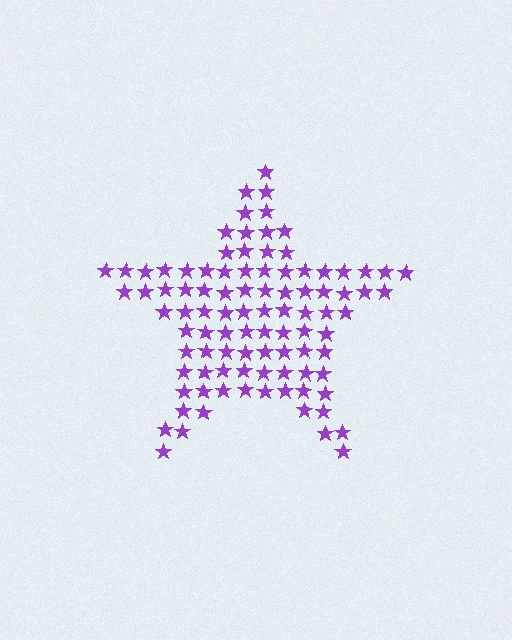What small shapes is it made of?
It is made of small stars.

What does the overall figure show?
The overall figure shows a star.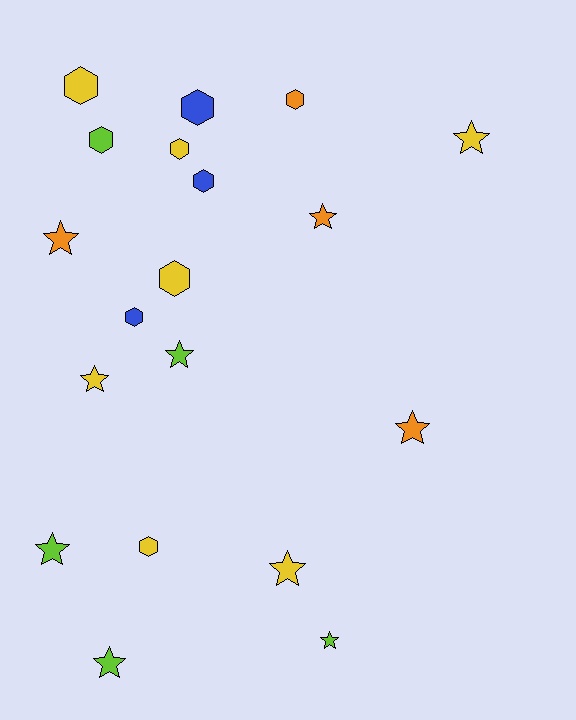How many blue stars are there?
There are no blue stars.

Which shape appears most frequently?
Star, with 10 objects.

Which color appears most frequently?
Yellow, with 7 objects.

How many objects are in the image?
There are 19 objects.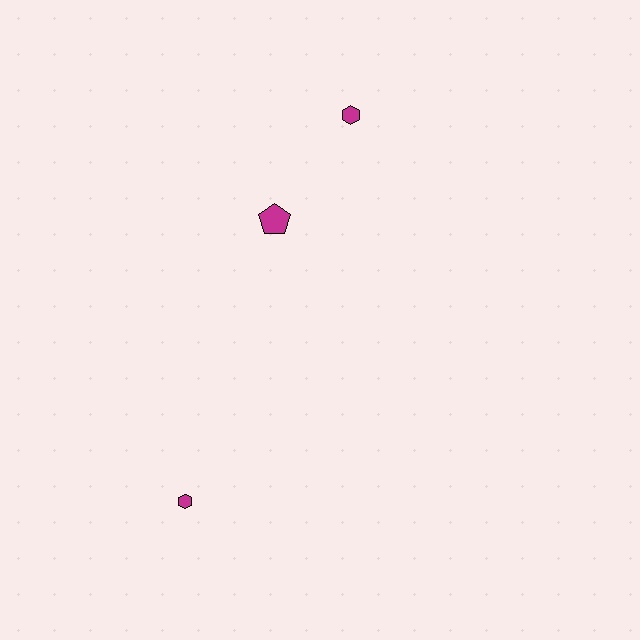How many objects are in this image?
There are 3 objects.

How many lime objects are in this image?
There are no lime objects.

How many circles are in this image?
There are no circles.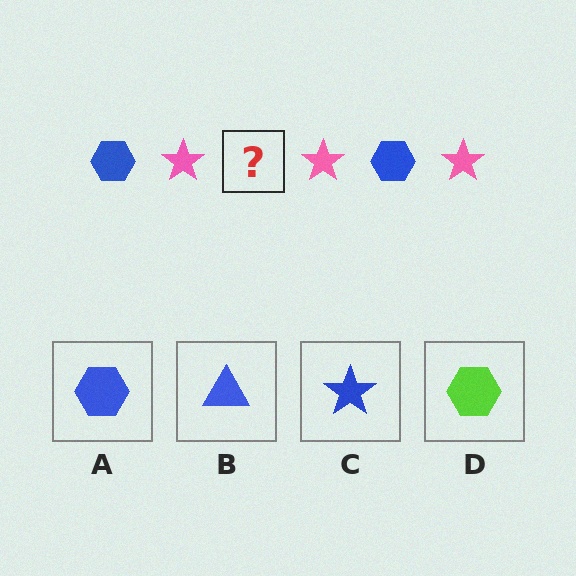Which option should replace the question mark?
Option A.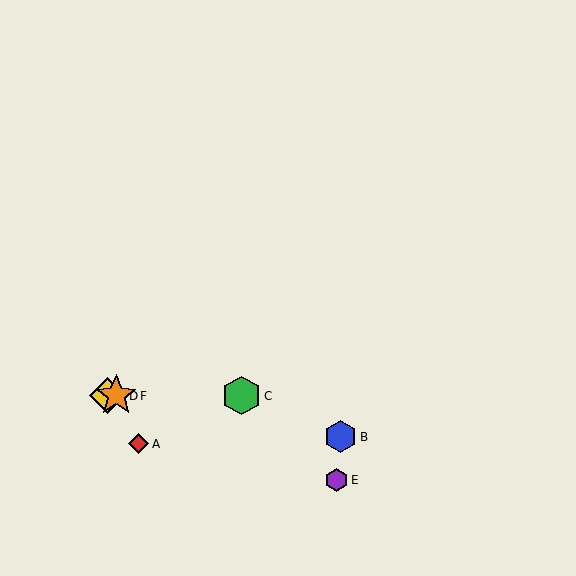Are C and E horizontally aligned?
No, C is at y≈396 and E is at y≈480.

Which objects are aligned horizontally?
Objects C, D, F are aligned horizontally.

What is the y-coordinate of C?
Object C is at y≈396.